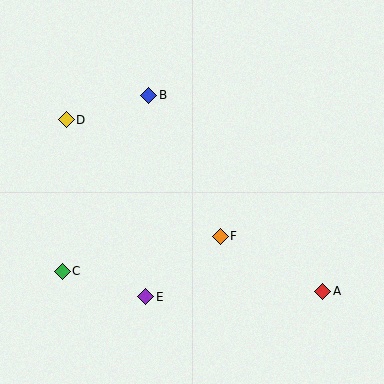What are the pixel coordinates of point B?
Point B is at (149, 95).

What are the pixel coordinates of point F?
Point F is at (220, 236).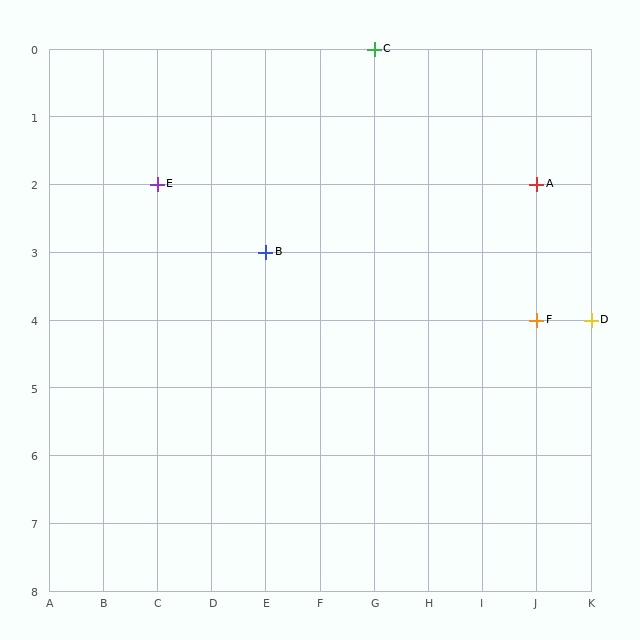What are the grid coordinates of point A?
Point A is at grid coordinates (J, 2).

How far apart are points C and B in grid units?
Points C and B are 2 columns and 3 rows apart (about 3.6 grid units diagonally).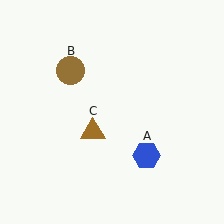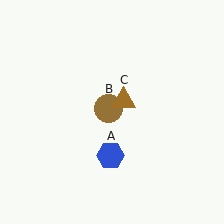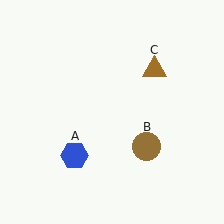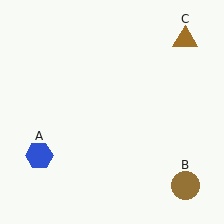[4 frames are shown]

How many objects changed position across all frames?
3 objects changed position: blue hexagon (object A), brown circle (object B), brown triangle (object C).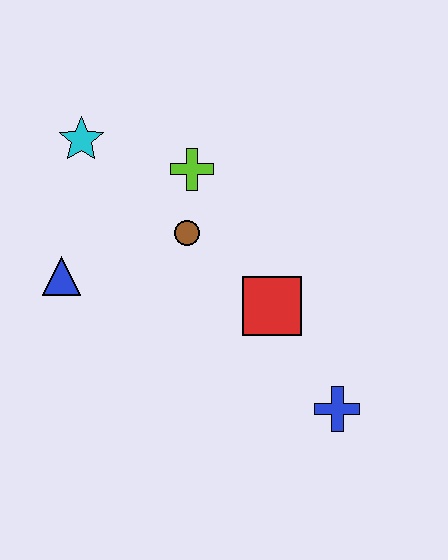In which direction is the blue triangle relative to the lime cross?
The blue triangle is to the left of the lime cross.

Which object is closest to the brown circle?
The lime cross is closest to the brown circle.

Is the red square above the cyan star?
No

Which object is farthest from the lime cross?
The blue cross is farthest from the lime cross.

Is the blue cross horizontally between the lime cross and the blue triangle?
No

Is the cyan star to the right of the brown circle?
No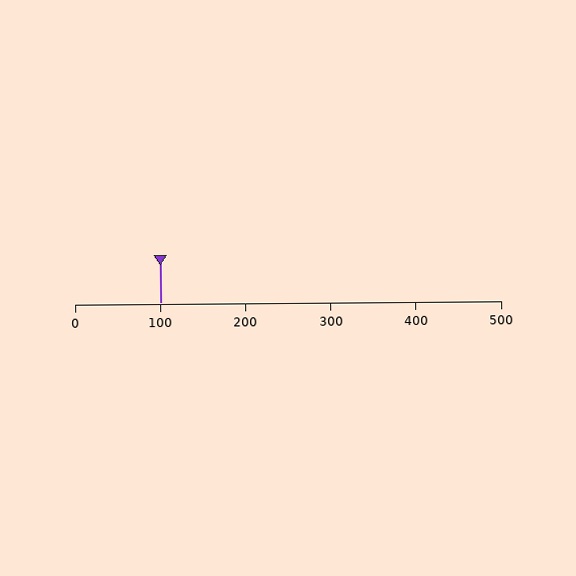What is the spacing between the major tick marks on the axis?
The major ticks are spaced 100 apart.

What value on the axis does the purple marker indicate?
The marker indicates approximately 100.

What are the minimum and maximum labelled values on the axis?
The axis runs from 0 to 500.